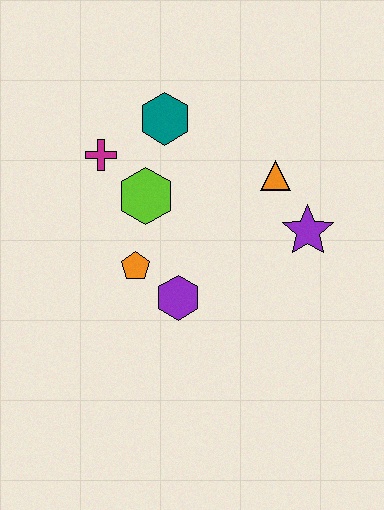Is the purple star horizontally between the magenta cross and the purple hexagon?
No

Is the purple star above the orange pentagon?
Yes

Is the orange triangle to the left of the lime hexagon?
No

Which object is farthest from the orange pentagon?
The purple star is farthest from the orange pentagon.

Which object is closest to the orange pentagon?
The purple hexagon is closest to the orange pentagon.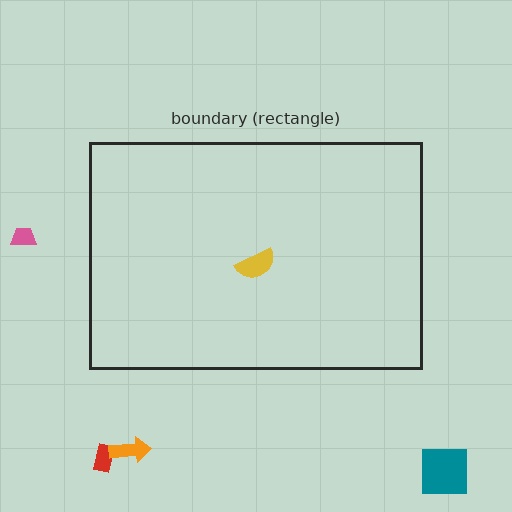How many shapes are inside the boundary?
1 inside, 4 outside.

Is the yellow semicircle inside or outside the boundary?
Inside.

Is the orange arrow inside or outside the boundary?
Outside.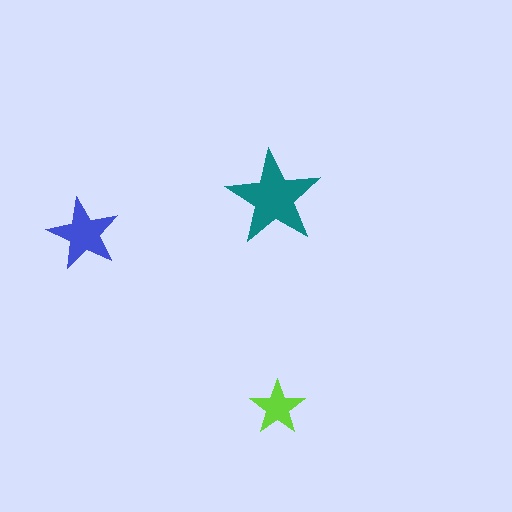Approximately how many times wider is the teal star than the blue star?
About 1.5 times wider.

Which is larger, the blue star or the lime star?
The blue one.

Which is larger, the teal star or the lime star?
The teal one.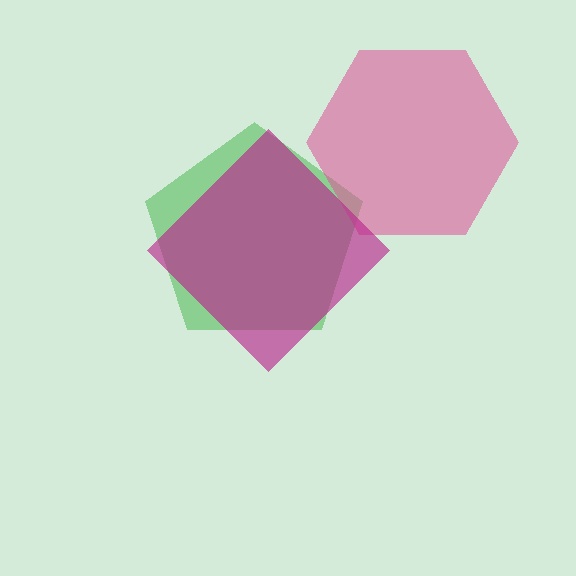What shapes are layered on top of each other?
The layered shapes are: a green pentagon, a pink hexagon, a magenta diamond.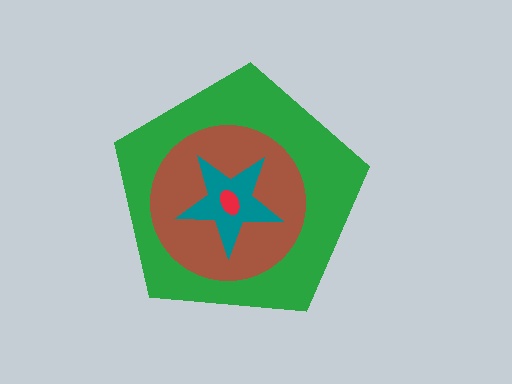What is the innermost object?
The red ellipse.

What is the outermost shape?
The green pentagon.